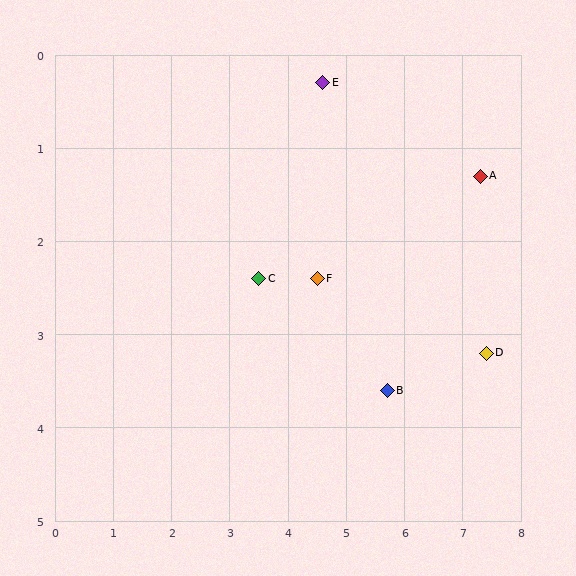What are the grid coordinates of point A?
Point A is at approximately (7.3, 1.3).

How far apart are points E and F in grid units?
Points E and F are about 2.1 grid units apart.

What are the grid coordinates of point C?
Point C is at approximately (3.5, 2.4).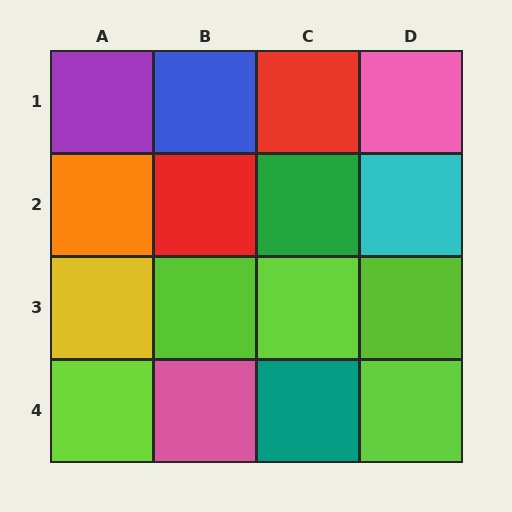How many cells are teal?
1 cell is teal.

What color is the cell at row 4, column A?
Lime.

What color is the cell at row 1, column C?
Red.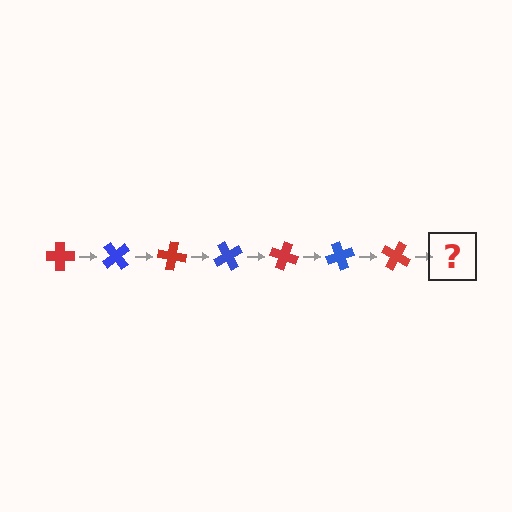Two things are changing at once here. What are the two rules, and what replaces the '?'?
The two rules are that it rotates 50 degrees each step and the color cycles through red and blue. The '?' should be a blue cross, rotated 350 degrees from the start.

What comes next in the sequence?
The next element should be a blue cross, rotated 350 degrees from the start.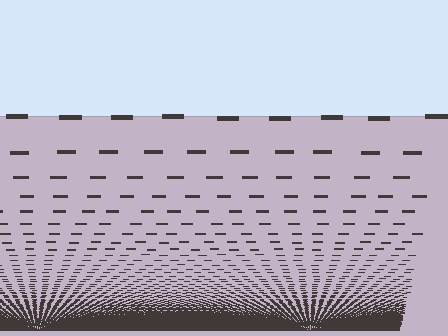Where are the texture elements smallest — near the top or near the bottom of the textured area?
Near the bottom.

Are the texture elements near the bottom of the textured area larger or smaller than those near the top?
Smaller. The gradient is inverted — elements near the bottom are smaller and denser.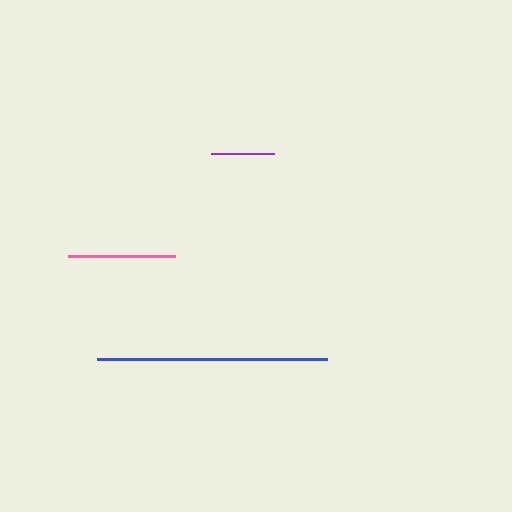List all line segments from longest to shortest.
From longest to shortest: blue, pink, purple.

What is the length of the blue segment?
The blue segment is approximately 230 pixels long.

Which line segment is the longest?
The blue line is the longest at approximately 230 pixels.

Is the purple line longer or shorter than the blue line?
The blue line is longer than the purple line.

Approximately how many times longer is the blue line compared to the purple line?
The blue line is approximately 3.7 times the length of the purple line.